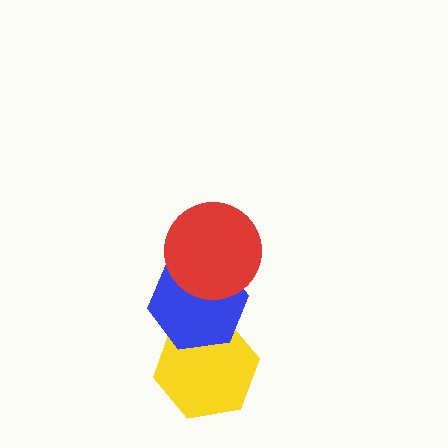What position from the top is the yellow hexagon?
The yellow hexagon is 3rd from the top.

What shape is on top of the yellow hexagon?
The blue hexagon is on top of the yellow hexagon.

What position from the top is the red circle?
The red circle is 1st from the top.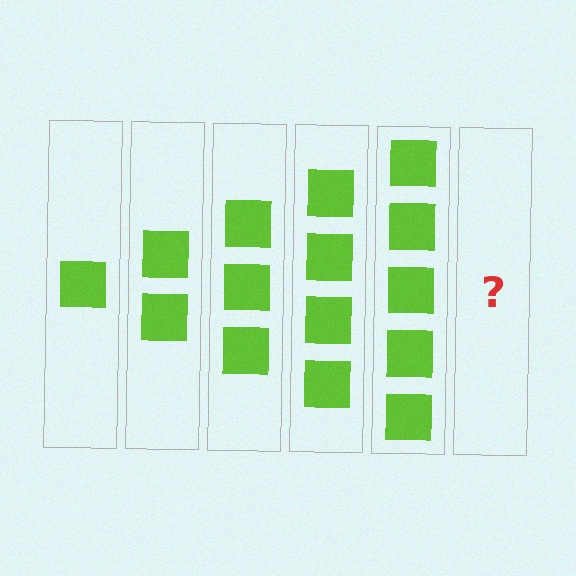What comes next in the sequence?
The next element should be 6 squares.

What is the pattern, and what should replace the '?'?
The pattern is that each step adds one more square. The '?' should be 6 squares.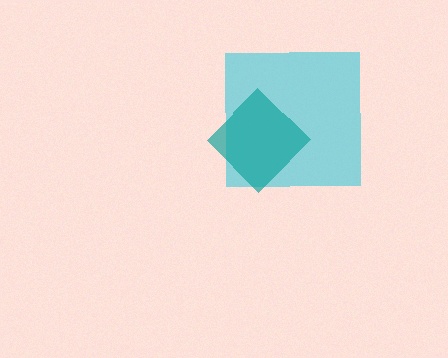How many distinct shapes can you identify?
There are 2 distinct shapes: a cyan square, a teal diamond.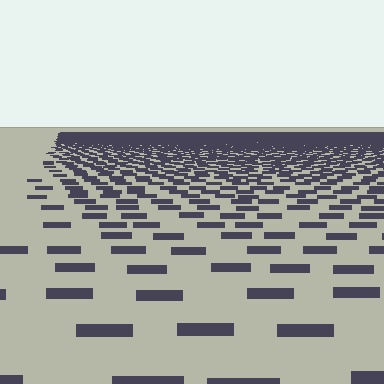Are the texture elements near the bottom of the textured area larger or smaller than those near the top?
Larger. Near the bottom, elements are closer to the viewer and appear at a bigger on-screen size.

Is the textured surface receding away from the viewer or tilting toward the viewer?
The surface is receding away from the viewer. Texture elements get smaller and denser toward the top.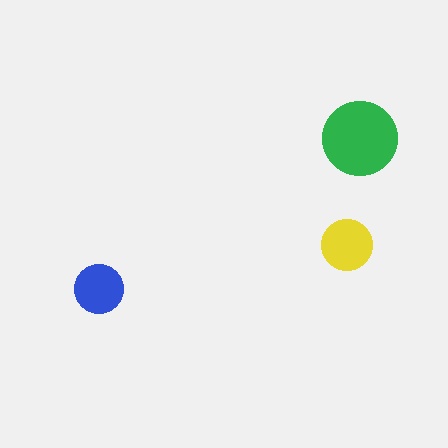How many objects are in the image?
There are 3 objects in the image.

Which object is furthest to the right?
The green circle is rightmost.